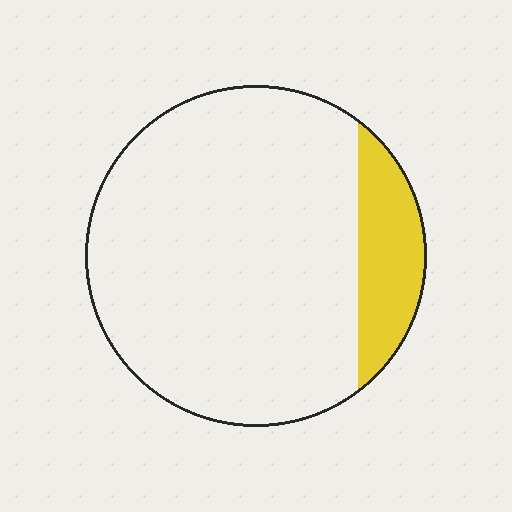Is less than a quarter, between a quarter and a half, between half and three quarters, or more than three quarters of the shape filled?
Less than a quarter.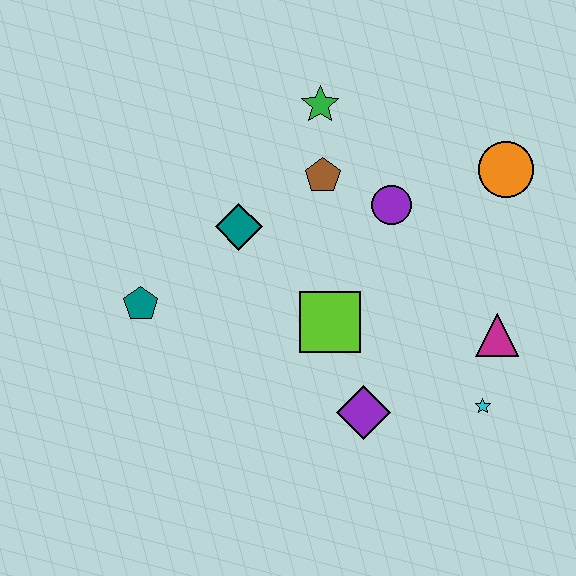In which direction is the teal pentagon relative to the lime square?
The teal pentagon is to the left of the lime square.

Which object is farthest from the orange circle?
The teal pentagon is farthest from the orange circle.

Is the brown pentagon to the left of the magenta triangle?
Yes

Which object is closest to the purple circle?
The brown pentagon is closest to the purple circle.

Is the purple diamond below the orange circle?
Yes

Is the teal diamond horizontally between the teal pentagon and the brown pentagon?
Yes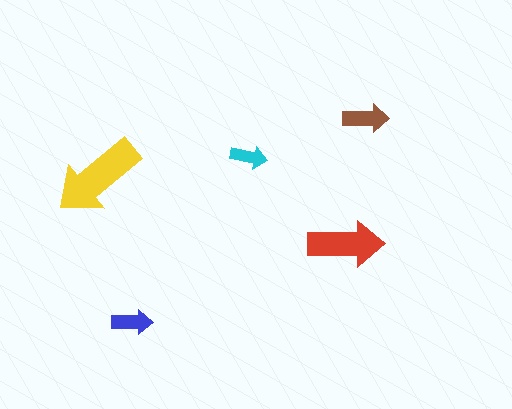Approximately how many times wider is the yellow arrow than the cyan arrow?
About 2.5 times wider.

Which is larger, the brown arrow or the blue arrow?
The brown one.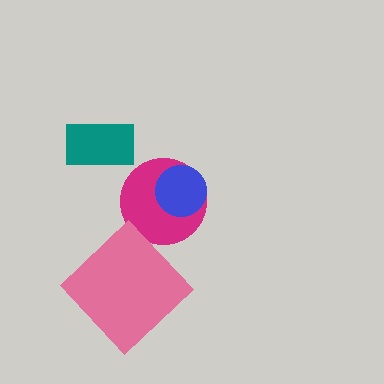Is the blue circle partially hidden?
No, no other shape covers it.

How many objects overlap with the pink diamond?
0 objects overlap with the pink diamond.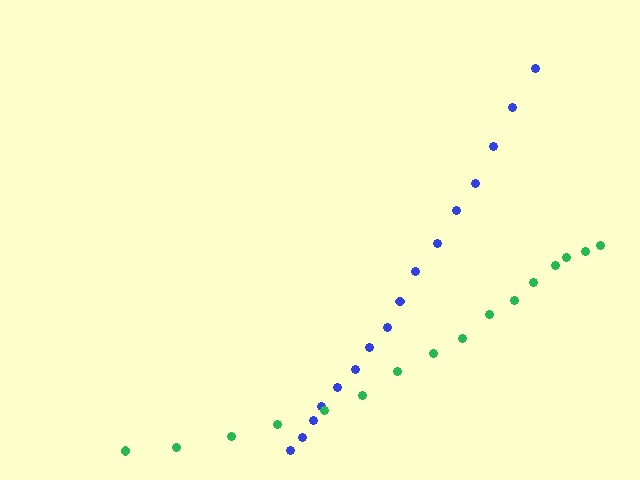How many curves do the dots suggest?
There are 2 distinct paths.